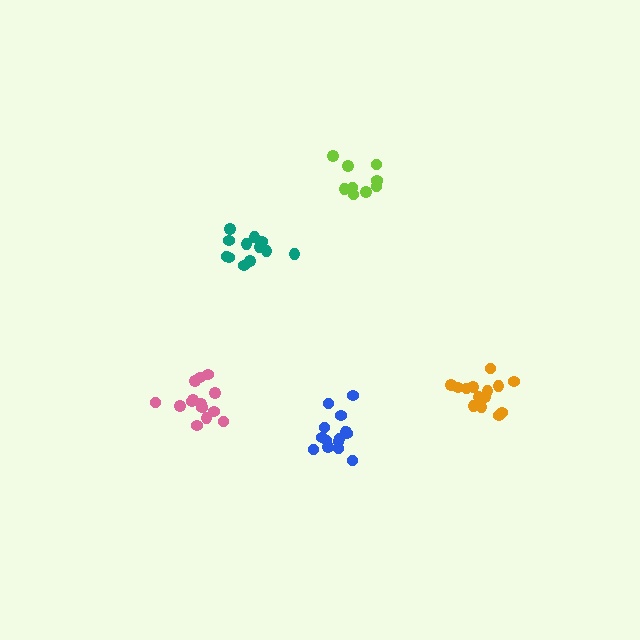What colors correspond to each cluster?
The clusters are colored: pink, lime, teal, orange, blue.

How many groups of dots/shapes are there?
There are 5 groups.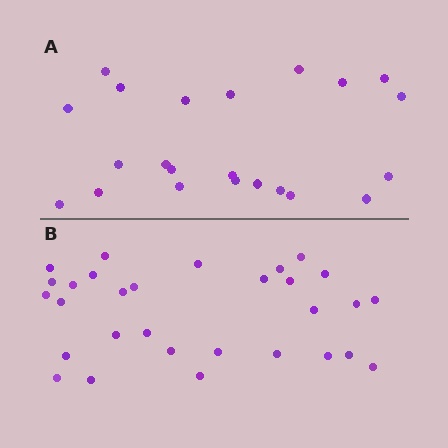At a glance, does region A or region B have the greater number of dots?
Region B (the bottom region) has more dots.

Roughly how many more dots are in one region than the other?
Region B has roughly 8 or so more dots than region A.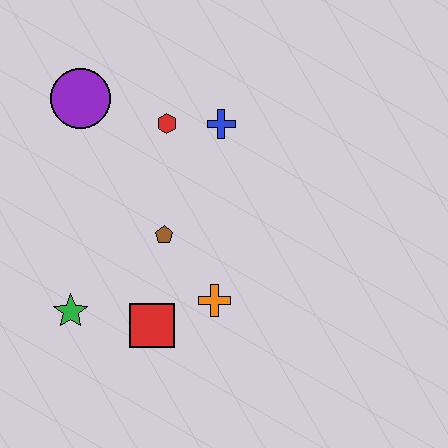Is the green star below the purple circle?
Yes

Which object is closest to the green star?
The red square is closest to the green star.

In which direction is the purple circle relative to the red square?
The purple circle is above the red square.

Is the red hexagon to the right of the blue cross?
No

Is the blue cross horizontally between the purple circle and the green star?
No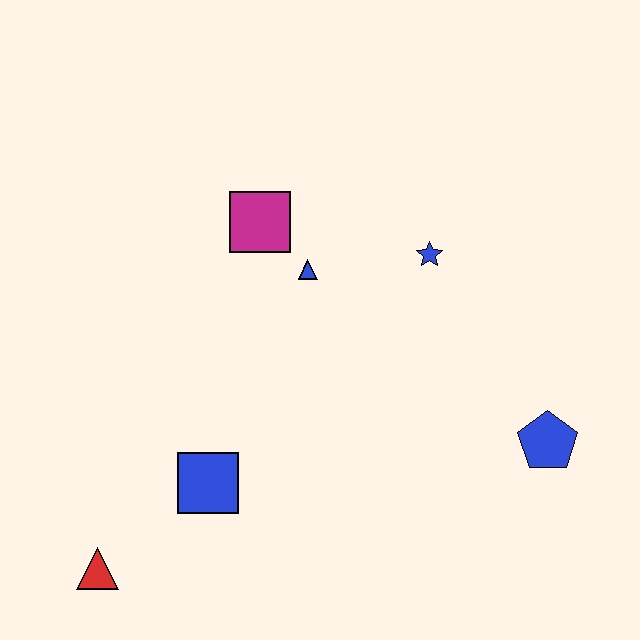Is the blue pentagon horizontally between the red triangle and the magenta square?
No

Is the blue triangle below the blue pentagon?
No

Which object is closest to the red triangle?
The blue square is closest to the red triangle.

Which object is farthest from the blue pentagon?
The red triangle is farthest from the blue pentagon.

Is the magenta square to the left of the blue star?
Yes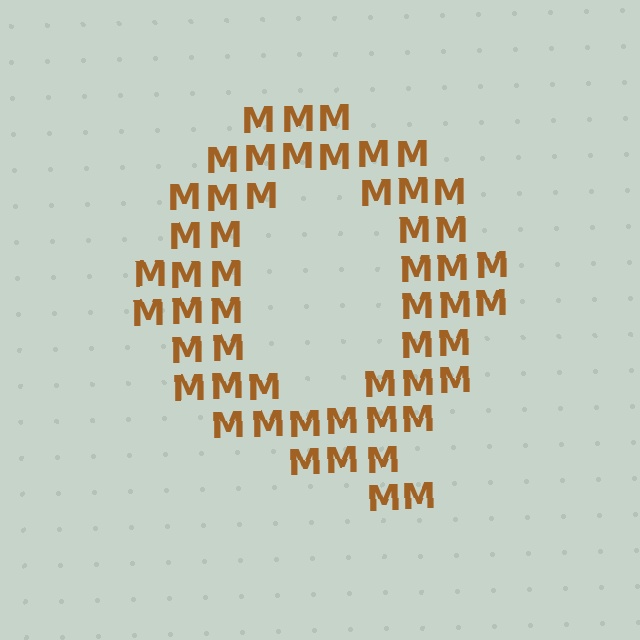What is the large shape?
The large shape is the letter Q.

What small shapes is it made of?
It is made of small letter M's.